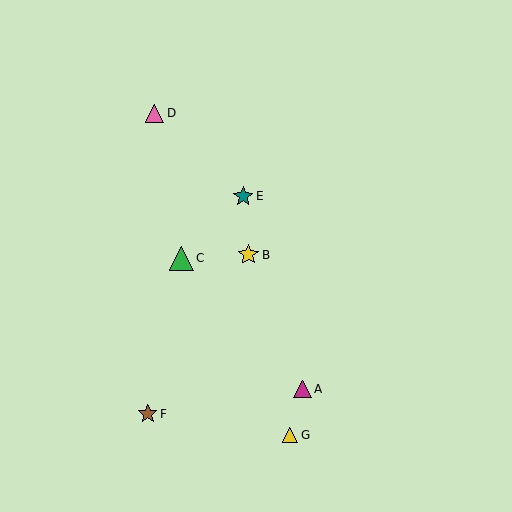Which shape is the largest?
The green triangle (labeled C) is the largest.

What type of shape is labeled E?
Shape E is a teal star.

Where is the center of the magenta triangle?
The center of the magenta triangle is at (302, 389).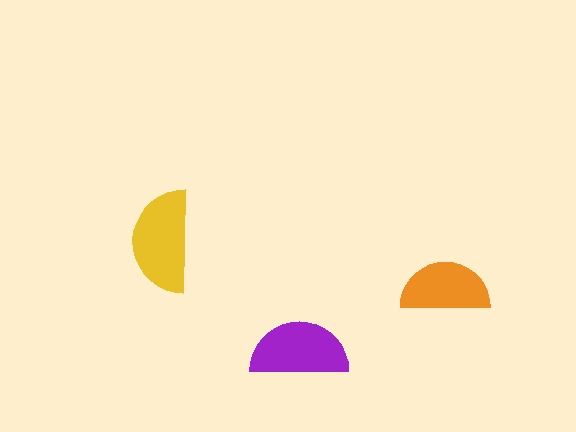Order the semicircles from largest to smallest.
the yellow one, the purple one, the orange one.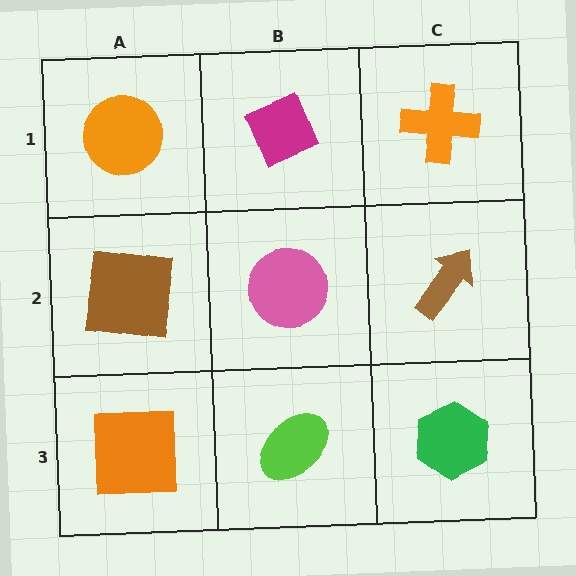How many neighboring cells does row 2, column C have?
3.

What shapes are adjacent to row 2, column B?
A magenta diamond (row 1, column B), a lime ellipse (row 3, column B), a brown square (row 2, column A), a brown arrow (row 2, column C).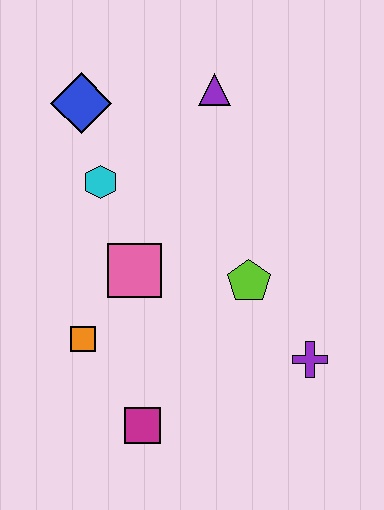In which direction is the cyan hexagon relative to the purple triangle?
The cyan hexagon is to the left of the purple triangle.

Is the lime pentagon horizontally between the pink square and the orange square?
No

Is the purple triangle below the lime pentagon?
No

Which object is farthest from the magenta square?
The purple triangle is farthest from the magenta square.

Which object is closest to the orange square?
The pink square is closest to the orange square.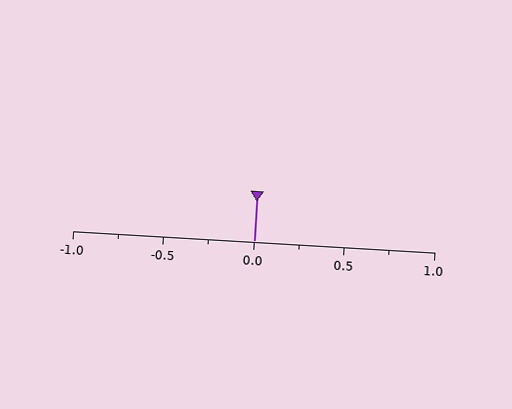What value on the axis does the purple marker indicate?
The marker indicates approximately 0.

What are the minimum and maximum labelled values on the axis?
The axis runs from -1.0 to 1.0.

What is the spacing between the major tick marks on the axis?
The major ticks are spaced 0.5 apart.